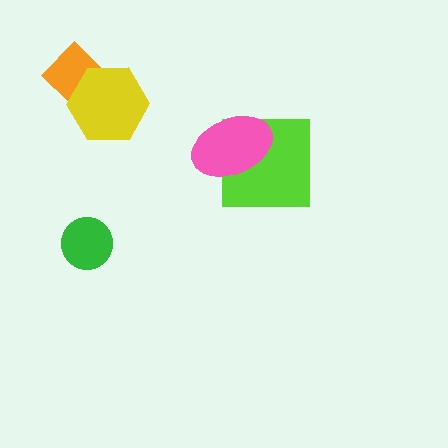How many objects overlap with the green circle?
0 objects overlap with the green circle.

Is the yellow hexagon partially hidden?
No, no other shape covers it.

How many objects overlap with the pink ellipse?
1 object overlaps with the pink ellipse.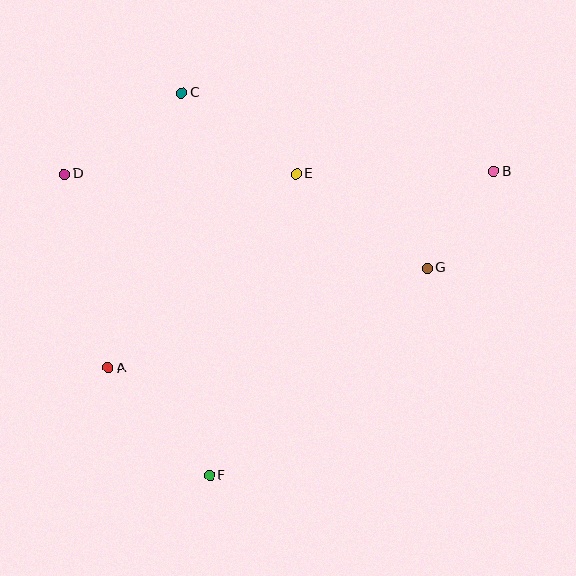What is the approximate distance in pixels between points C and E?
The distance between C and E is approximately 140 pixels.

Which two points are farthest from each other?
Points A and B are farthest from each other.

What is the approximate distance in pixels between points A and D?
The distance between A and D is approximately 199 pixels.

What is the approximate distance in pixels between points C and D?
The distance between C and D is approximately 143 pixels.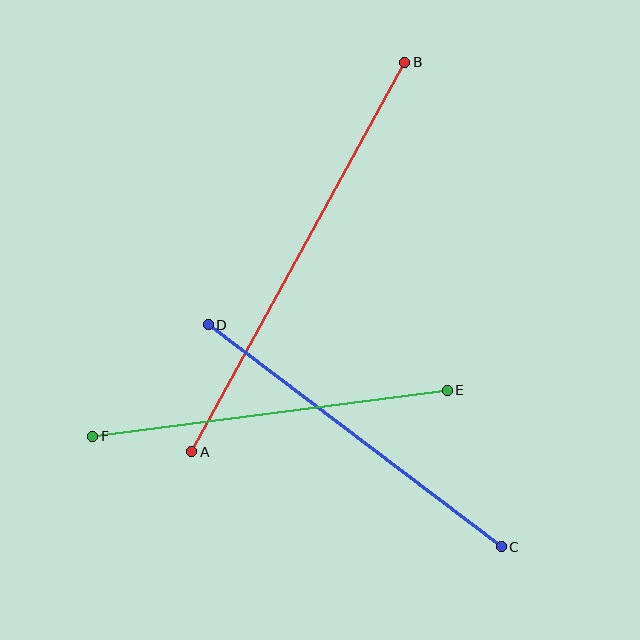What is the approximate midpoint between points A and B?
The midpoint is at approximately (298, 257) pixels.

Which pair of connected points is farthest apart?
Points A and B are farthest apart.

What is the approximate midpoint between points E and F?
The midpoint is at approximately (270, 413) pixels.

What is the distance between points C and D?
The distance is approximately 368 pixels.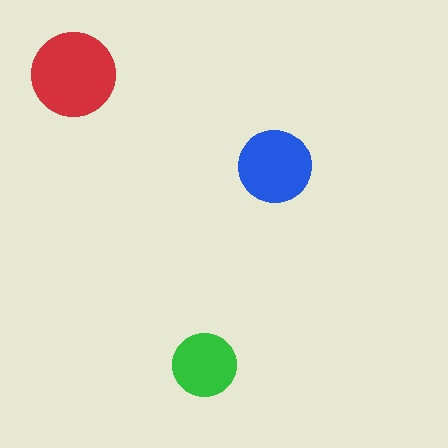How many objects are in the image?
There are 3 objects in the image.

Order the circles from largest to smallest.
the red one, the blue one, the green one.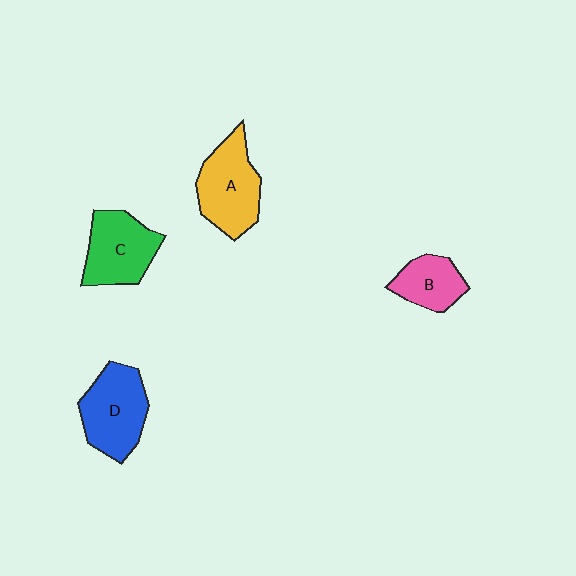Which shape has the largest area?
Shape A (yellow).